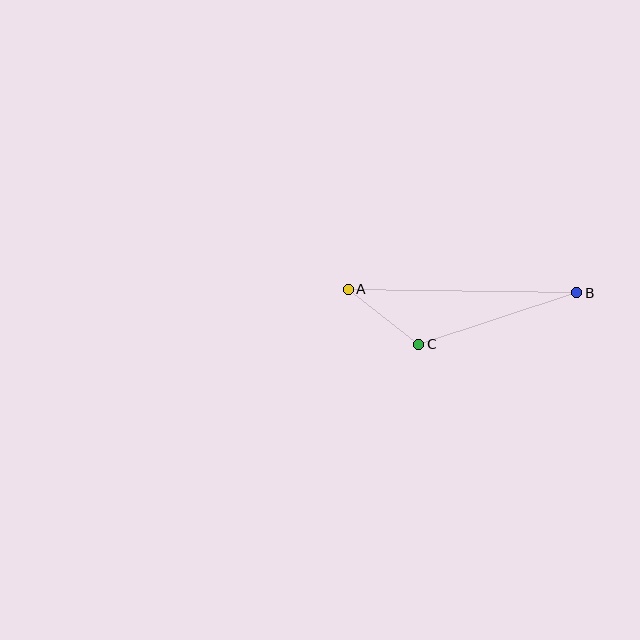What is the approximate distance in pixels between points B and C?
The distance between B and C is approximately 166 pixels.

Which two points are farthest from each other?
Points A and B are farthest from each other.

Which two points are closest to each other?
Points A and C are closest to each other.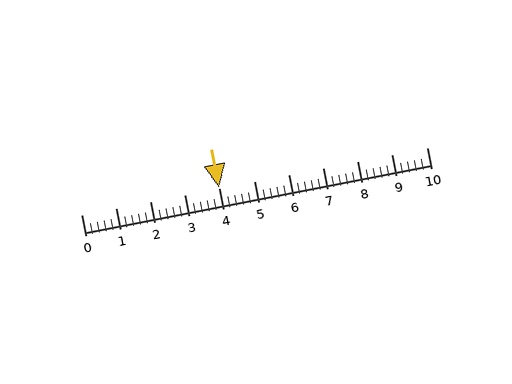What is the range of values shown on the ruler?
The ruler shows values from 0 to 10.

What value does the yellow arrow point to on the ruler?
The yellow arrow points to approximately 4.0.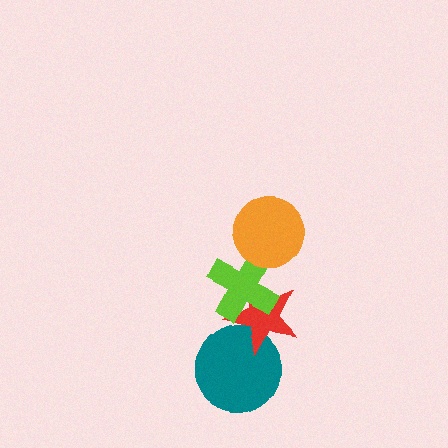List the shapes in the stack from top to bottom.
From top to bottom: the orange circle, the lime cross, the red star, the teal circle.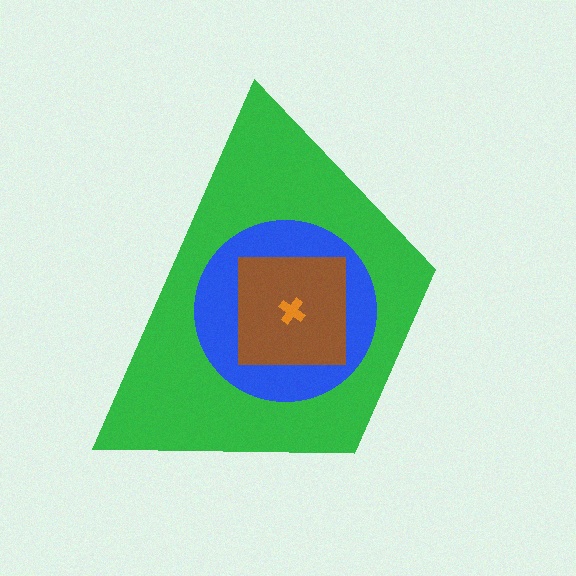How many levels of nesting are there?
4.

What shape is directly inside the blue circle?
The brown square.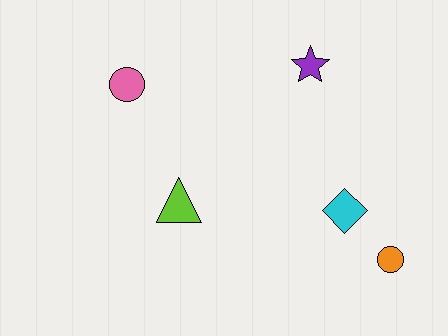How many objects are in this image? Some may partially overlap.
There are 5 objects.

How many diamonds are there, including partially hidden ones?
There is 1 diamond.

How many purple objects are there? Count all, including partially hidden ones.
There is 1 purple object.